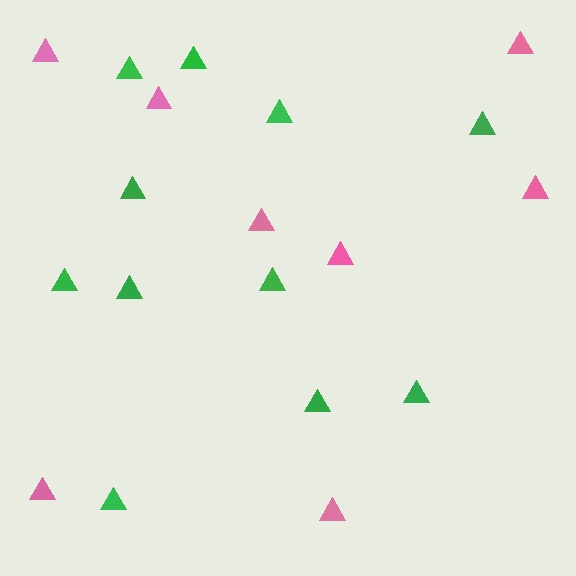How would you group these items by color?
There are 2 groups: one group of green triangles (11) and one group of pink triangles (8).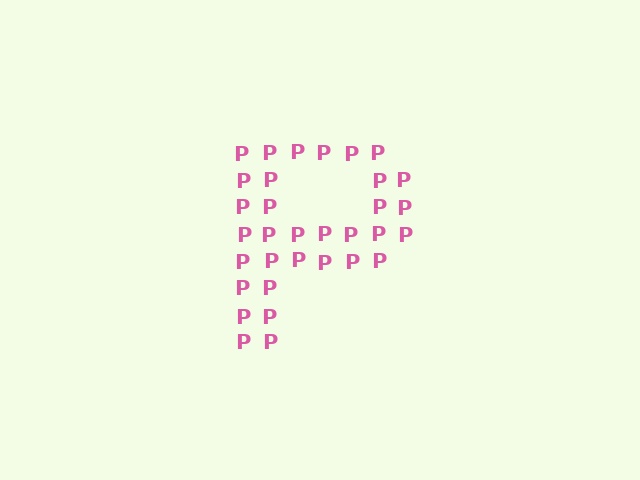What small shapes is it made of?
It is made of small letter P's.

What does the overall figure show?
The overall figure shows the letter P.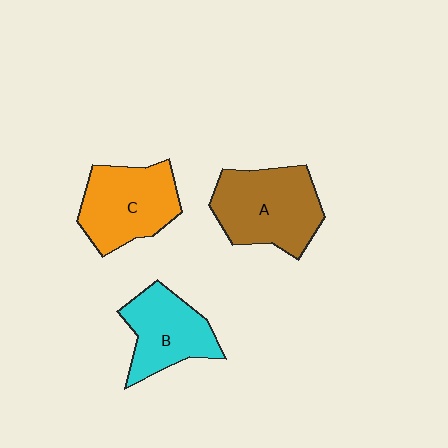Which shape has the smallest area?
Shape B (cyan).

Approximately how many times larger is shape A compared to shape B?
Approximately 1.3 times.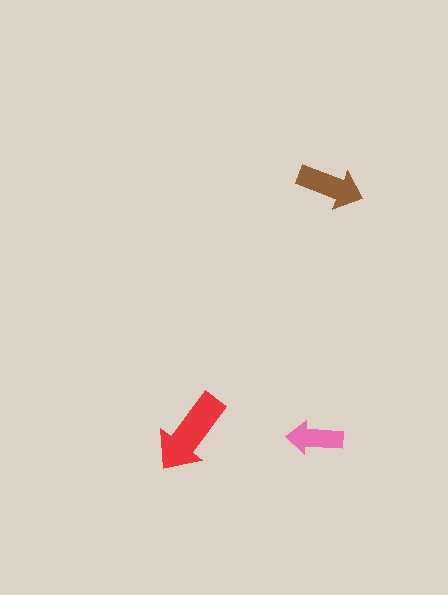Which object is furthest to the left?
The red arrow is leftmost.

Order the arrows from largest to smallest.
the red one, the brown one, the pink one.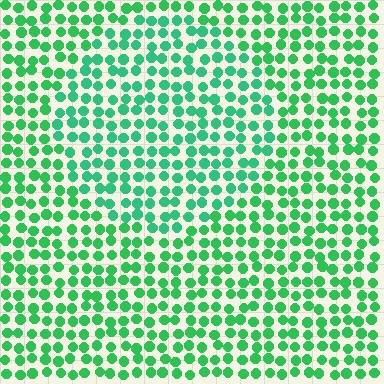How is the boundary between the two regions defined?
The boundary is defined purely by a slight shift in hue (about 17 degrees). Spacing, size, and orientation are identical on both sides.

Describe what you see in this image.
The image is filled with small green elements in a uniform arrangement. A circle-shaped region is visible where the elements are tinted to a slightly different hue, forming a subtle color boundary.